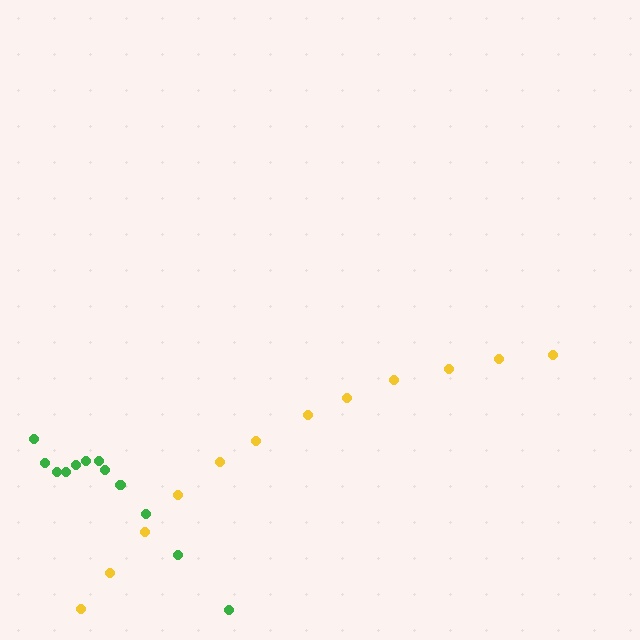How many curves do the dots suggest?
There are 2 distinct paths.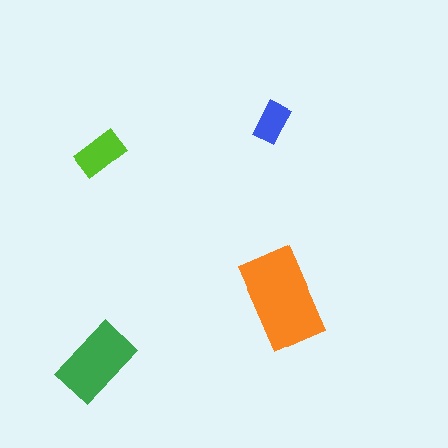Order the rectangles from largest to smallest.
the orange one, the green one, the lime one, the blue one.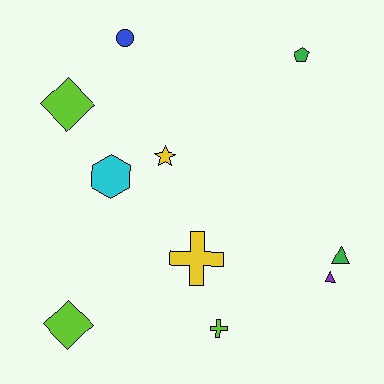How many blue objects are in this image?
There is 1 blue object.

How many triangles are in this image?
There are 2 triangles.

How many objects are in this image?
There are 10 objects.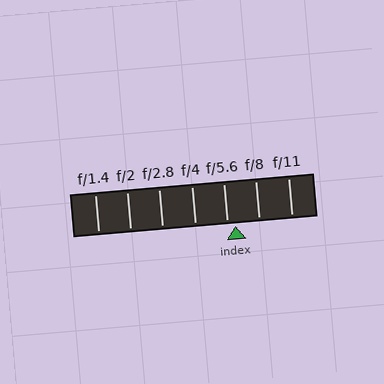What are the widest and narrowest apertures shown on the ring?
The widest aperture shown is f/1.4 and the narrowest is f/11.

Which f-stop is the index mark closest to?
The index mark is closest to f/5.6.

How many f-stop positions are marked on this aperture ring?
There are 7 f-stop positions marked.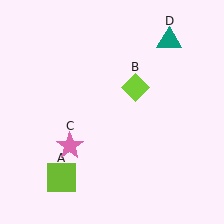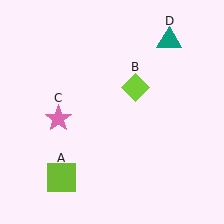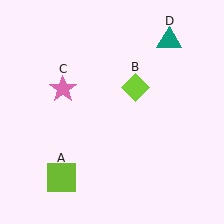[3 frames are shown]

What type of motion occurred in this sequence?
The pink star (object C) rotated clockwise around the center of the scene.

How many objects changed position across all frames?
1 object changed position: pink star (object C).